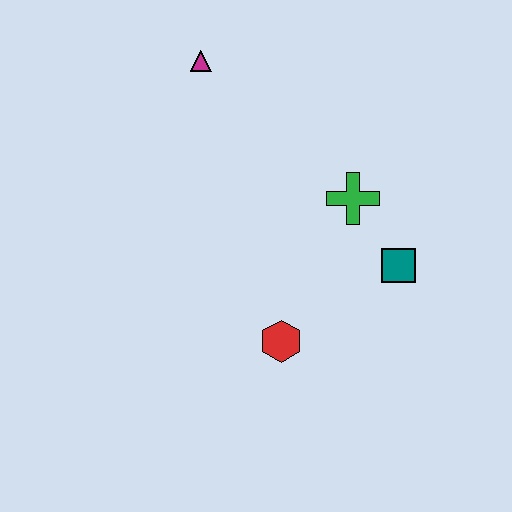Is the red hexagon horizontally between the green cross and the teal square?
No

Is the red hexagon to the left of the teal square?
Yes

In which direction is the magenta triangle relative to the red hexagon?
The magenta triangle is above the red hexagon.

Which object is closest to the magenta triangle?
The green cross is closest to the magenta triangle.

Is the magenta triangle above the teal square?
Yes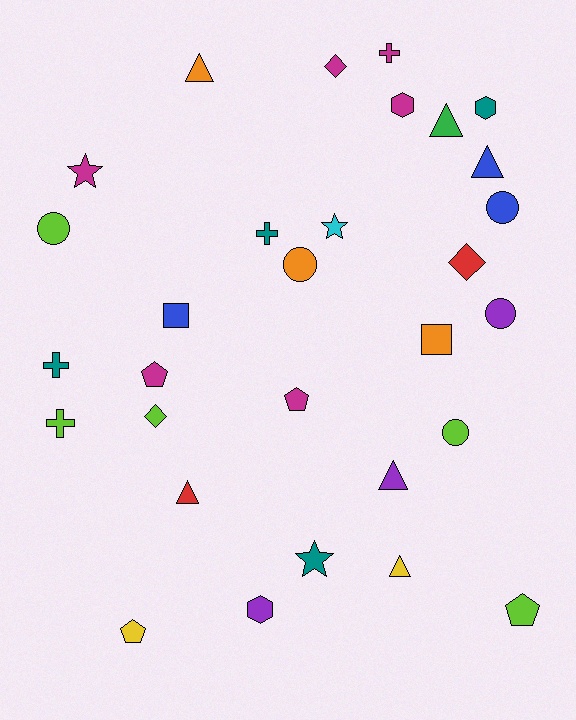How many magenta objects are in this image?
There are 6 magenta objects.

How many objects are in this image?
There are 30 objects.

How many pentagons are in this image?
There are 4 pentagons.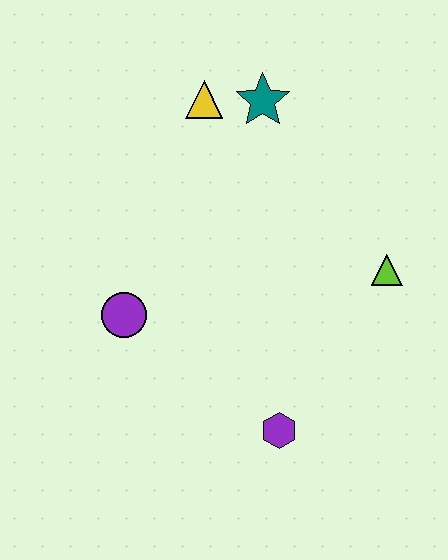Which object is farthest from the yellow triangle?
The purple hexagon is farthest from the yellow triangle.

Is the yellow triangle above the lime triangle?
Yes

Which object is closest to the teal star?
The yellow triangle is closest to the teal star.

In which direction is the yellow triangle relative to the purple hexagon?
The yellow triangle is above the purple hexagon.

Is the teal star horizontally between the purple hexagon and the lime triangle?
No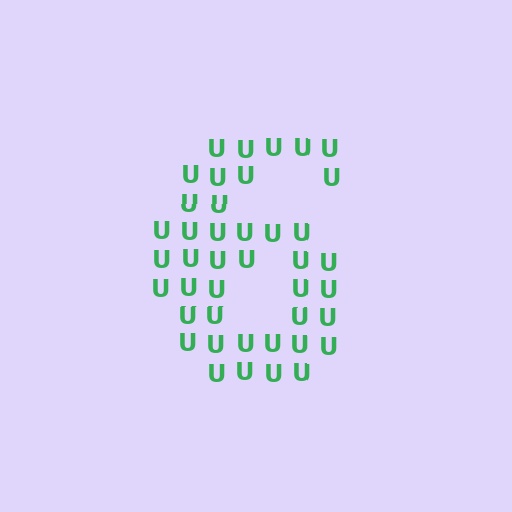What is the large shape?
The large shape is the digit 6.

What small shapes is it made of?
It is made of small letter U's.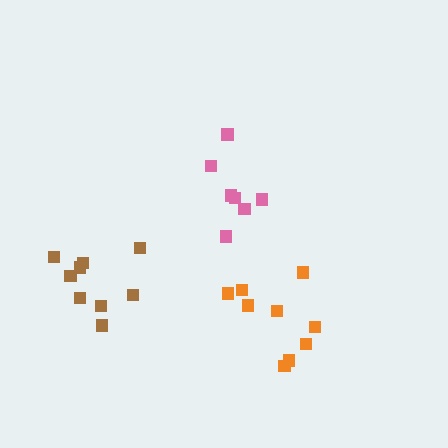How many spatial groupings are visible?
There are 3 spatial groupings.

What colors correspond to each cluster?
The clusters are colored: orange, brown, pink.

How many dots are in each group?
Group 1: 9 dots, Group 2: 9 dots, Group 3: 7 dots (25 total).